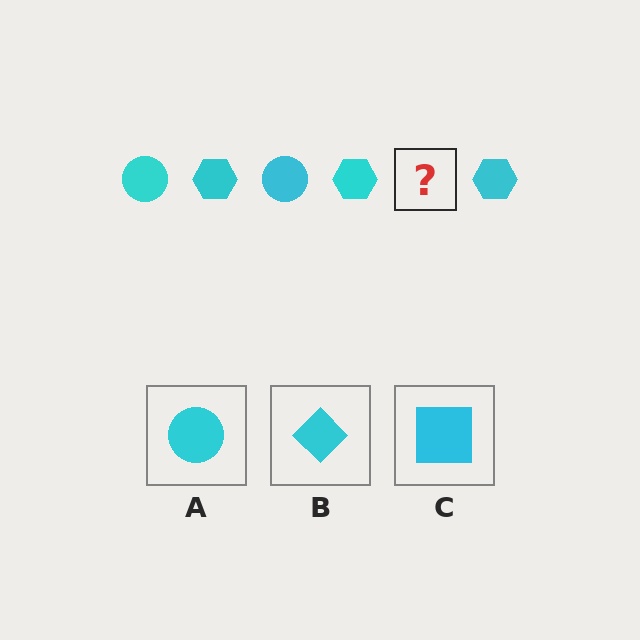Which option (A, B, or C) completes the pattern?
A.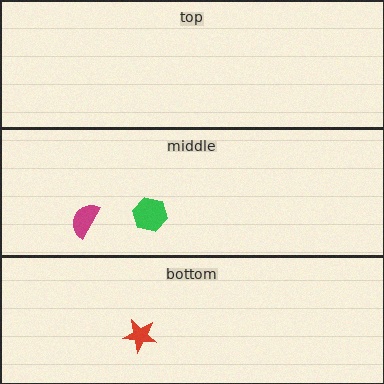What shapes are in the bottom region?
The red star.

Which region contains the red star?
The bottom region.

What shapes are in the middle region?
The magenta semicircle, the green hexagon.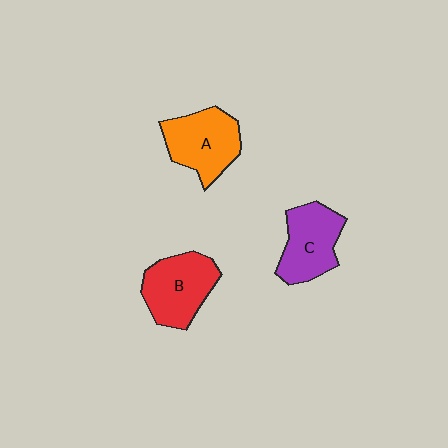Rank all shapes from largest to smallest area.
From largest to smallest: A (orange), B (red), C (purple).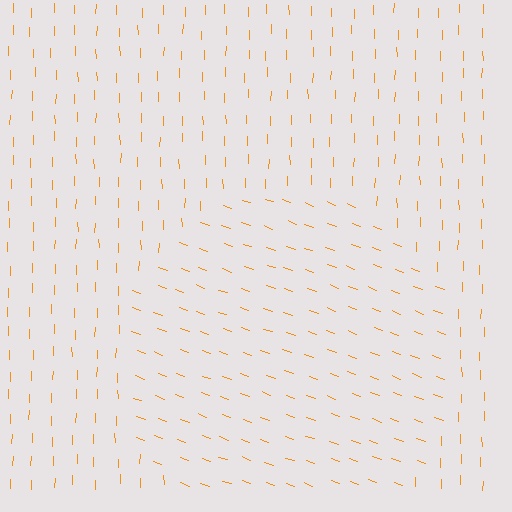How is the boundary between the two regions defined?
The boundary is defined purely by a change in line orientation (approximately 70 degrees difference). All lines are the same color and thickness.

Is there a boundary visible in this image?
Yes, there is a texture boundary formed by a change in line orientation.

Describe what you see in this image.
The image is filled with small orange line segments. A circle region in the image has lines oriented differently from the surrounding lines, creating a visible texture boundary.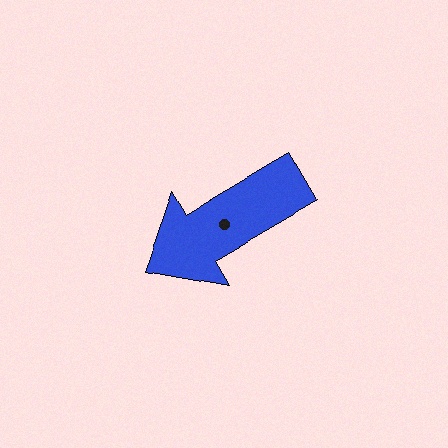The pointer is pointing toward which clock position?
Roughly 8 o'clock.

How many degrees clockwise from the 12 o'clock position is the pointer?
Approximately 239 degrees.